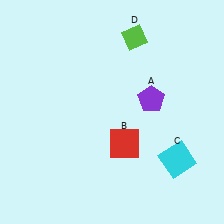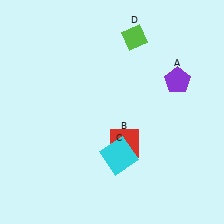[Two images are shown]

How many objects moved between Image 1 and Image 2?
2 objects moved between the two images.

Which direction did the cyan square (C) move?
The cyan square (C) moved left.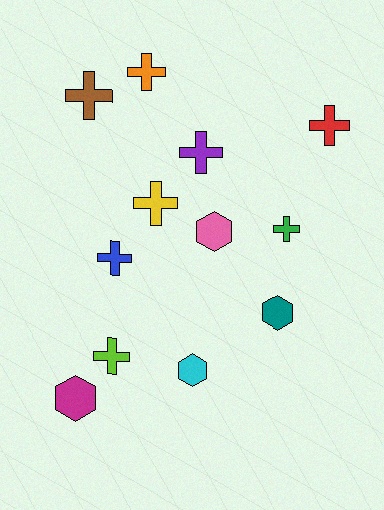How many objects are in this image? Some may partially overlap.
There are 12 objects.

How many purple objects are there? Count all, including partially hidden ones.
There is 1 purple object.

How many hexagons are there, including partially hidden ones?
There are 4 hexagons.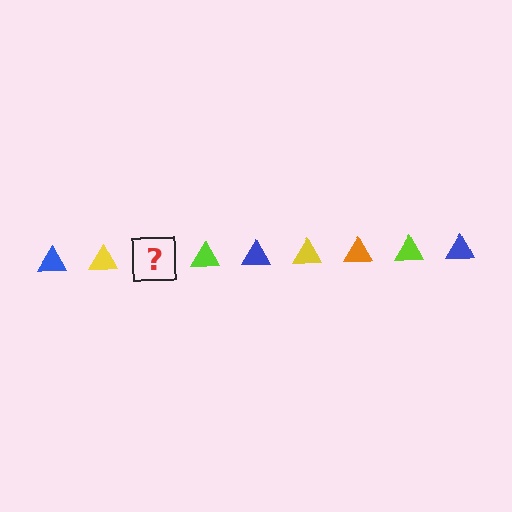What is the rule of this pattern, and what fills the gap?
The rule is that the pattern cycles through blue, yellow, orange, lime triangles. The gap should be filled with an orange triangle.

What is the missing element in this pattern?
The missing element is an orange triangle.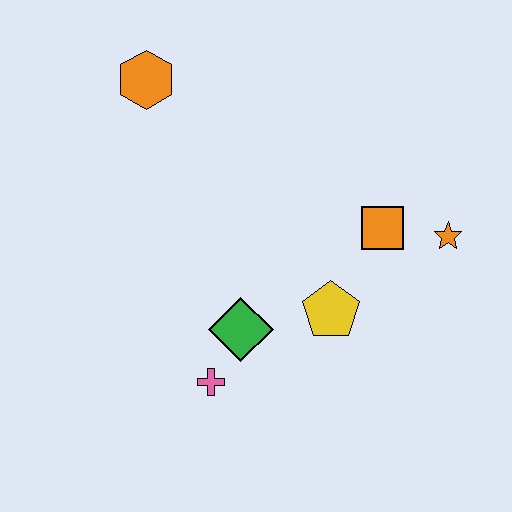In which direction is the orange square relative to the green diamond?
The orange square is to the right of the green diamond.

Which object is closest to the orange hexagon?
The green diamond is closest to the orange hexagon.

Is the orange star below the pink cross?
No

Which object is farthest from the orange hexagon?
The orange star is farthest from the orange hexagon.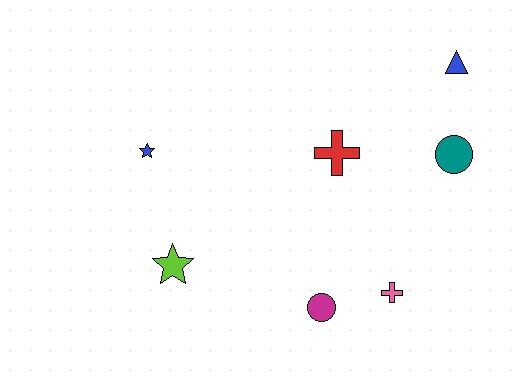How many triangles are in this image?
There is 1 triangle.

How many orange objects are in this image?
There are no orange objects.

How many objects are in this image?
There are 7 objects.